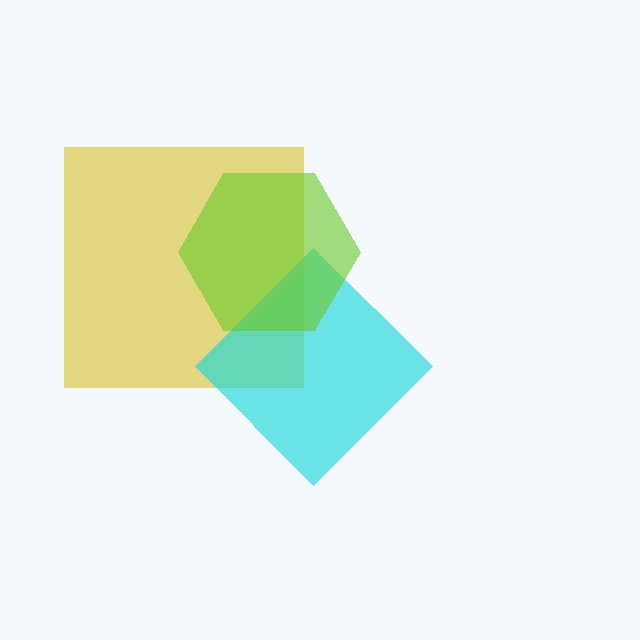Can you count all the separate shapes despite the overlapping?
Yes, there are 3 separate shapes.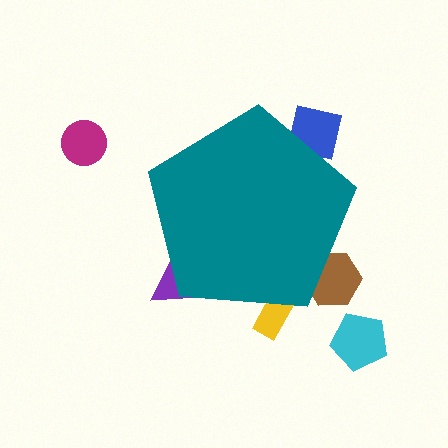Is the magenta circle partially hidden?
No, the magenta circle is fully visible.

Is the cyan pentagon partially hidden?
No, the cyan pentagon is fully visible.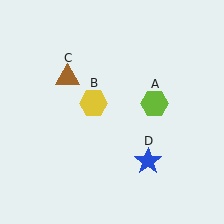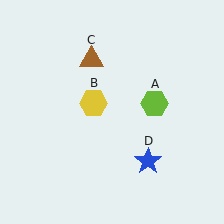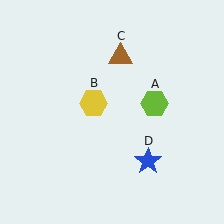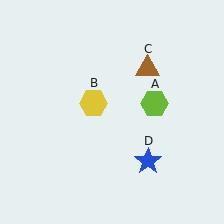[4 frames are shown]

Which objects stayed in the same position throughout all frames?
Lime hexagon (object A) and yellow hexagon (object B) and blue star (object D) remained stationary.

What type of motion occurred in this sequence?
The brown triangle (object C) rotated clockwise around the center of the scene.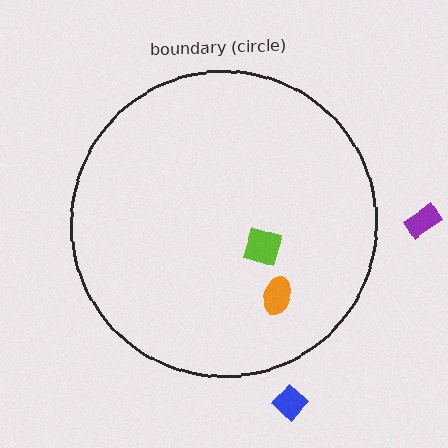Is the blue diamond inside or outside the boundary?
Outside.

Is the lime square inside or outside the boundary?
Inside.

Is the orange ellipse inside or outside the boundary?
Inside.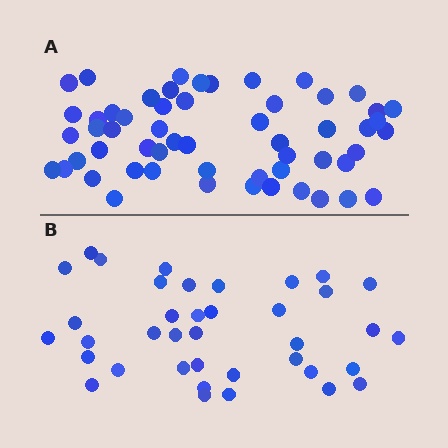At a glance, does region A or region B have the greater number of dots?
Region A (the top region) has more dots.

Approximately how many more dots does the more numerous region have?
Region A has approximately 20 more dots than region B.